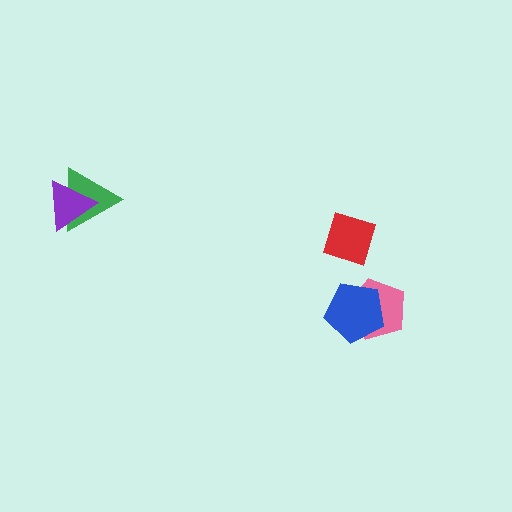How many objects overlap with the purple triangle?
1 object overlaps with the purple triangle.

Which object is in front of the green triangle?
The purple triangle is in front of the green triangle.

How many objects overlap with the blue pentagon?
1 object overlaps with the blue pentagon.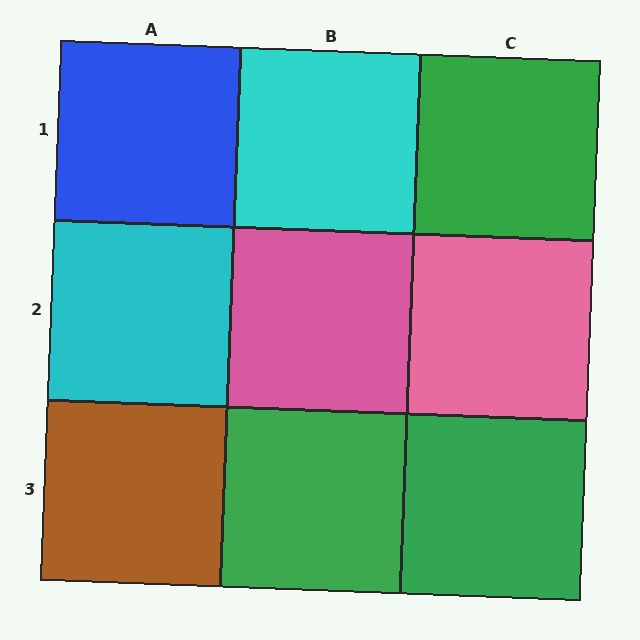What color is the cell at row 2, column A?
Cyan.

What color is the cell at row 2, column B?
Pink.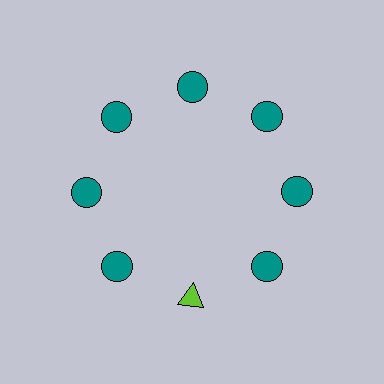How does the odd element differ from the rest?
It differs in both color (lime instead of teal) and shape (triangle instead of circle).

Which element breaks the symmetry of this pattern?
The lime triangle at roughly the 6 o'clock position breaks the symmetry. All other shapes are teal circles.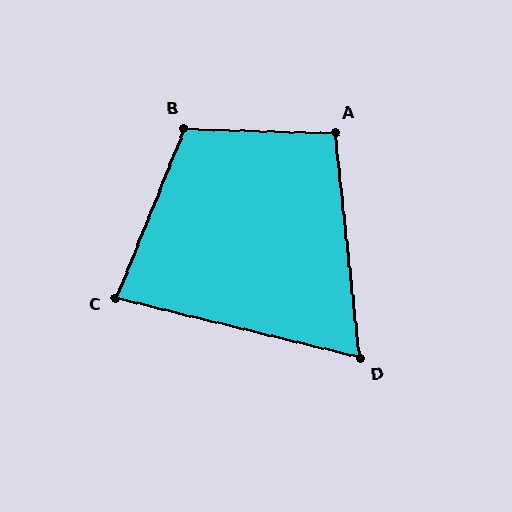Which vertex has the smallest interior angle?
D, at approximately 70 degrees.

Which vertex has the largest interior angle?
B, at approximately 110 degrees.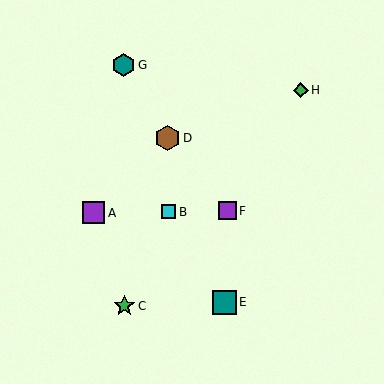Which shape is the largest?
The brown hexagon (labeled D) is the largest.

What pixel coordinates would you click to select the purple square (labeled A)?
Click at (94, 213) to select the purple square A.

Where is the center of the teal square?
The center of the teal square is at (225, 302).